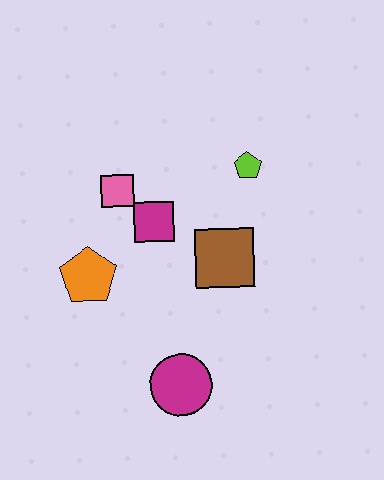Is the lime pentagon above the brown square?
Yes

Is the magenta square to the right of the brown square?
No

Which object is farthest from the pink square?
The magenta circle is farthest from the pink square.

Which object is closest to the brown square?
The magenta square is closest to the brown square.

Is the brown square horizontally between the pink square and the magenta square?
No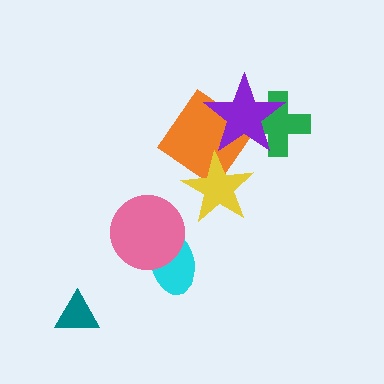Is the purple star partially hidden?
No, no other shape covers it.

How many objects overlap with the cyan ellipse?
1 object overlaps with the cyan ellipse.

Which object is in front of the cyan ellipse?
The pink circle is in front of the cyan ellipse.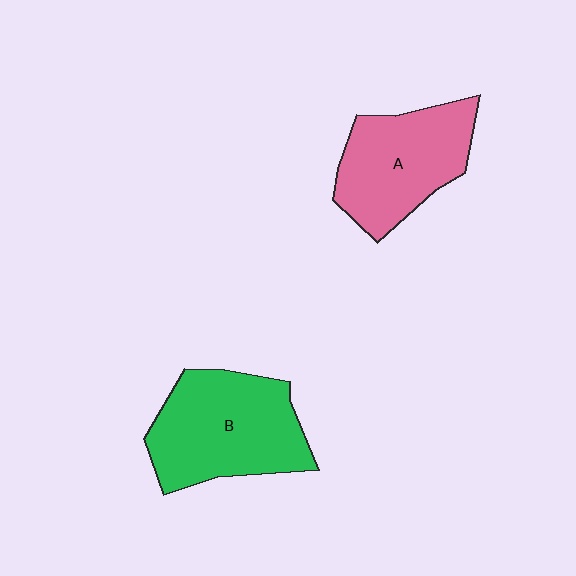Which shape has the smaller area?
Shape A (pink).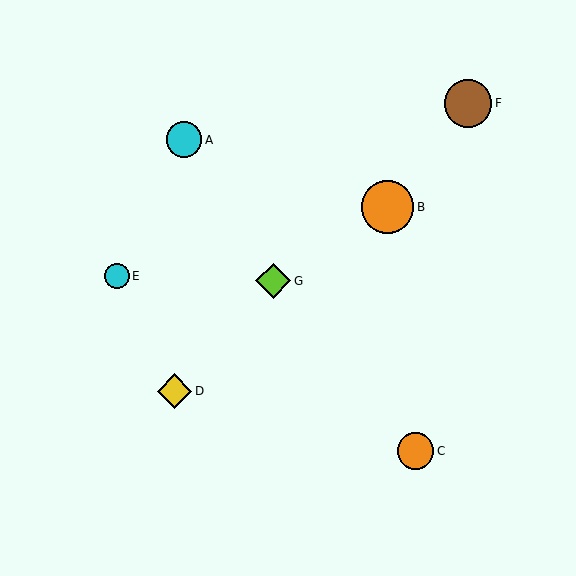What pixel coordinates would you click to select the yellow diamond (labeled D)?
Click at (175, 391) to select the yellow diamond D.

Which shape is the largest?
The orange circle (labeled B) is the largest.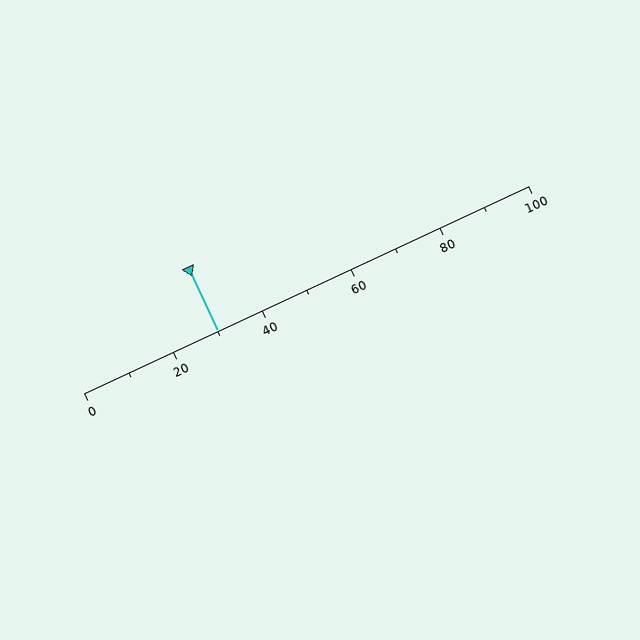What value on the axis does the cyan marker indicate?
The marker indicates approximately 30.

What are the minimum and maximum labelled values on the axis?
The axis runs from 0 to 100.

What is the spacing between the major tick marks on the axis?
The major ticks are spaced 20 apart.